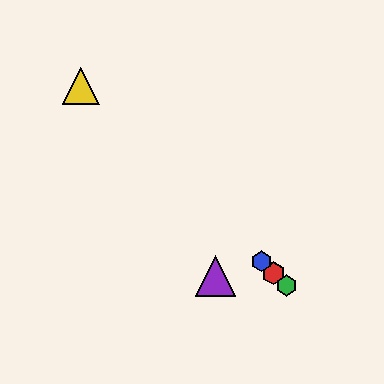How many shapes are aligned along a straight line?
4 shapes (the red hexagon, the blue hexagon, the green hexagon, the yellow triangle) are aligned along a straight line.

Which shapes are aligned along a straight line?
The red hexagon, the blue hexagon, the green hexagon, the yellow triangle are aligned along a straight line.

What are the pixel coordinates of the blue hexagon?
The blue hexagon is at (261, 261).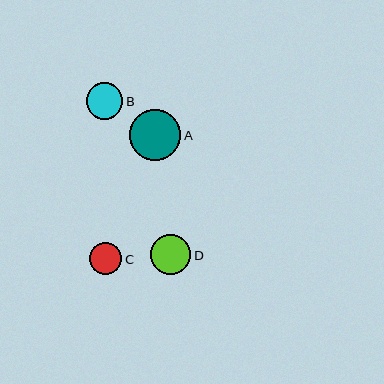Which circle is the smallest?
Circle C is the smallest with a size of approximately 32 pixels.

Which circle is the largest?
Circle A is the largest with a size of approximately 51 pixels.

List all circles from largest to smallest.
From largest to smallest: A, D, B, C.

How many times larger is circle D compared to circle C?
Circle D is approximately 1.2 times the size of circle C.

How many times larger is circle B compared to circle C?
Circle B is approximately 1.1 times the size of circle C.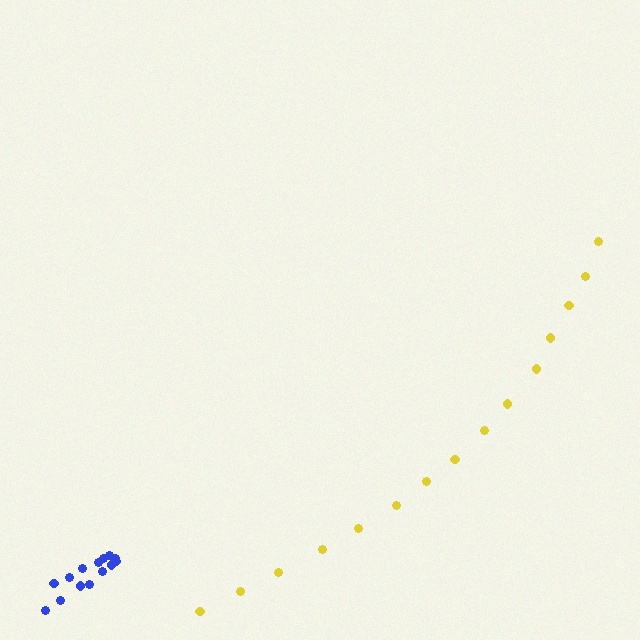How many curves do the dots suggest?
There are 2 distinct paths.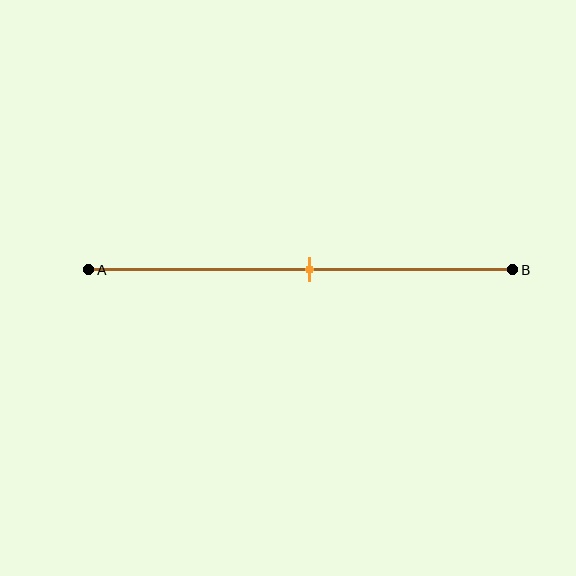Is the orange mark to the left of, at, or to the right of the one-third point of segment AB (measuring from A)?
The orange mark is to the right of the one-third point of segment AB.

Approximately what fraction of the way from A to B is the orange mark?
The orange mark is approximately 50% of the way from A to B.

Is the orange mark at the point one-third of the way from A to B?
No, the mark is at about 50% from A, not at the 33% one-third point.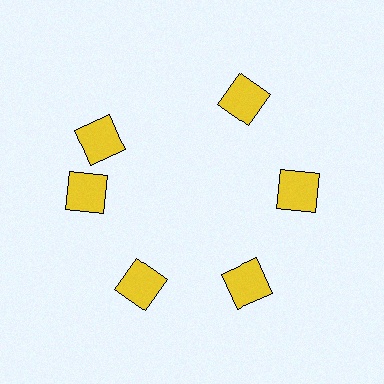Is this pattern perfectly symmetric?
No. The 6 yellow squares are arranged in a ring, but one element near the 11 o'clock position is rotated out of alignment along the ring, breaking the 6-fold rotational symmetry.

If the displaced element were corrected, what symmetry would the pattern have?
It would have 6-fold rotational symmetry — the pattern would map onto itself every 60 degrees.